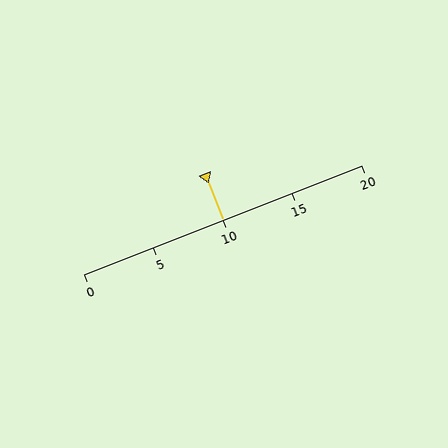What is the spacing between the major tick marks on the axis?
The major ticks are spaced 5 apart.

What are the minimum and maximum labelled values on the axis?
The axis runs from 0 to 20.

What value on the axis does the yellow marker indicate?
The marker indicates approximately 10.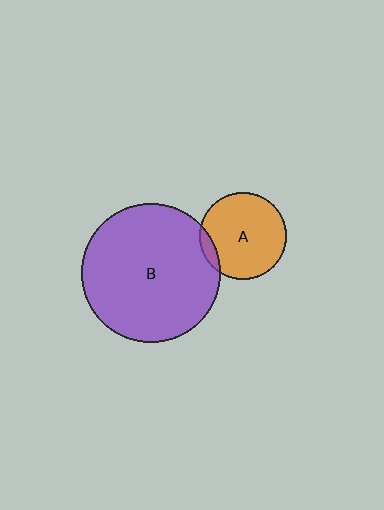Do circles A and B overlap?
Yes.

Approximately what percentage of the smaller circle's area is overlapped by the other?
Approximately 10%.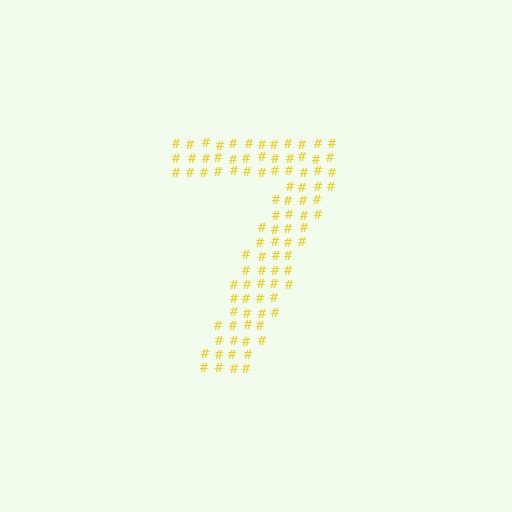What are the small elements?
The small elements are hash symbols.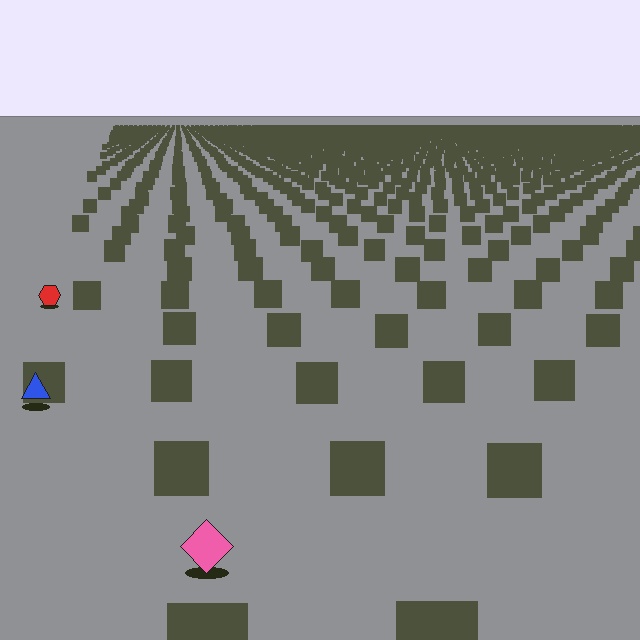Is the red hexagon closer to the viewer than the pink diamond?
No. The pink diamond is closer — you can tell from the texture gradient: the ground texture is coarser near it.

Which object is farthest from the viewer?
The red hexagon is farthest from the viewer. It appears smaller and the ground texture around it is denser.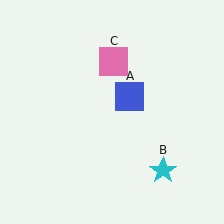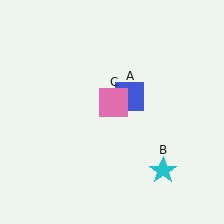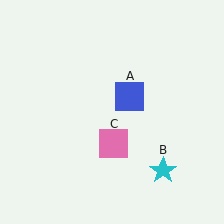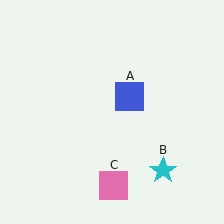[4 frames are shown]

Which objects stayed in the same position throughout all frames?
Blue square (object A) and cyan star (object B) remained stationary.